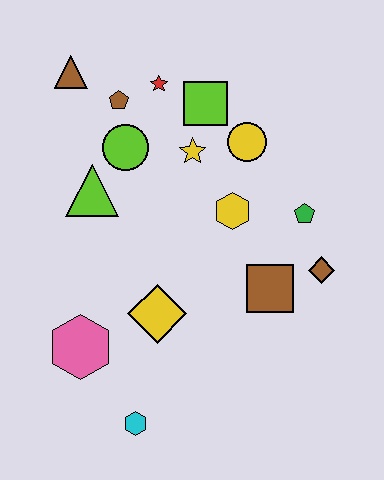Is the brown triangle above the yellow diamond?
Yes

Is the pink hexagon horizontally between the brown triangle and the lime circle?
Yes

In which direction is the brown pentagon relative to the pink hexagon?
The brown pentagon is above the pink hexagon.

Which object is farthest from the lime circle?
The cyan hexagon is farthest from the lime circle.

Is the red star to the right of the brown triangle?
Yes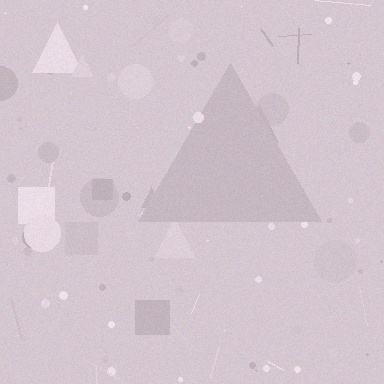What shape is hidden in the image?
A triangle is hidden in the image.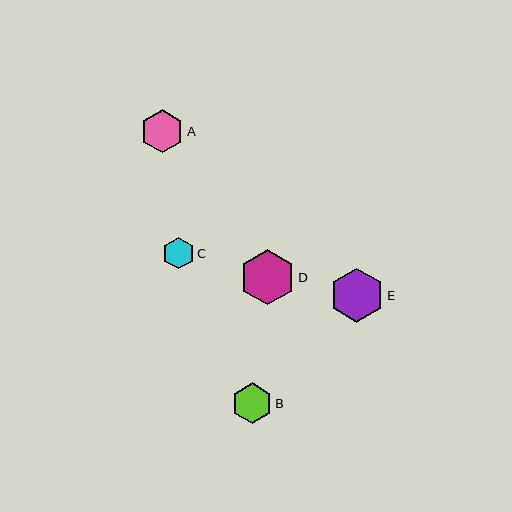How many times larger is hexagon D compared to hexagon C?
Hexagon D is approximately 1.8 times the size of hexagon C.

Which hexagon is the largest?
Hexagon D is the largest with a size of approximately 55 pixels.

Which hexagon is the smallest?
Hexagon C is the smallest with a size of approximately 31 pixels.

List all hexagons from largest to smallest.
From largest to smallest: D, E, A, B, C.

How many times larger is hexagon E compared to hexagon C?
Hexagon E is approximately 1.7 times the size of hexagon C.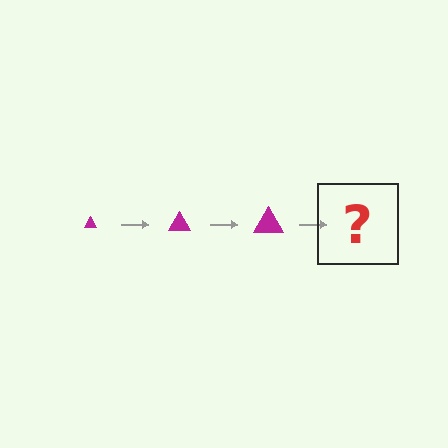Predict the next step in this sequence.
The next step is a magenta triangle, larger than the previous one.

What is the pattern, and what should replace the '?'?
The pattern is that the triangle gets progressively larger each step. The '?' should be a magenta triangle, larger than the previous one.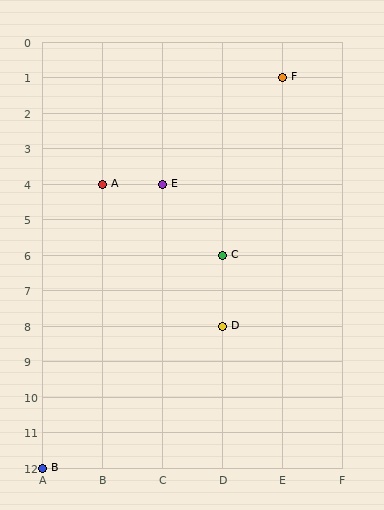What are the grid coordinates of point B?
Point B is at grid coordinates (A, 12).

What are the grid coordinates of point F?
Point F is at grid coordinates (E, 1).